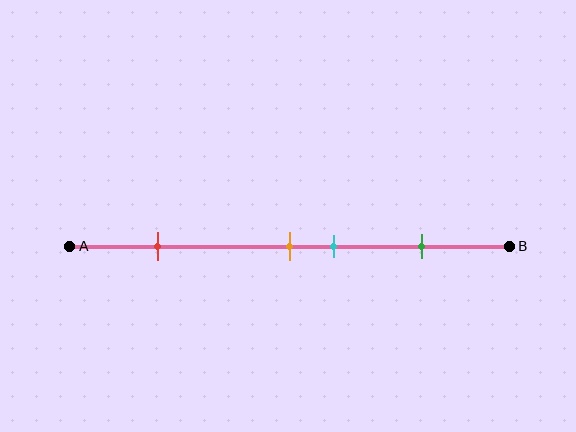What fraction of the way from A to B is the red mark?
The red mark is approximately 20% (0.2) of the way from A to B.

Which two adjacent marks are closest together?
The orange and cyan marks are the closest adjacent pair.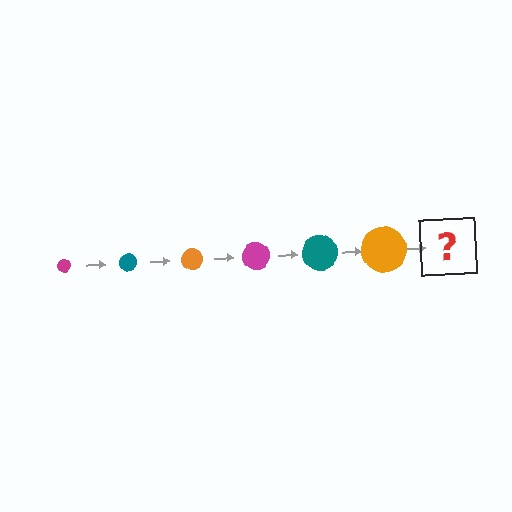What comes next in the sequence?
The next element should be a magenta circle, larger than the previous one.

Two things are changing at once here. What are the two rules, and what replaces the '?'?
The two rules are that the circle grows larger each step and the color cycles through magenta, teal, and orange. The '?' should be a magenta circle, larger than the previous one.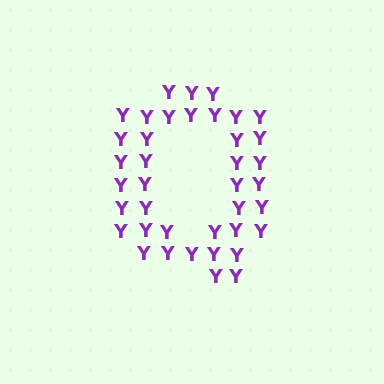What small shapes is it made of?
It is made of small letter Y's.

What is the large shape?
The large shape is the letter Q.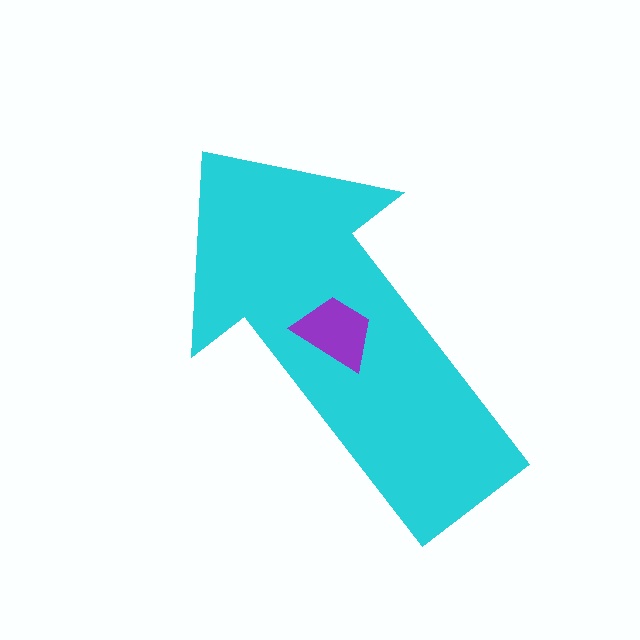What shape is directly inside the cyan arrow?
The purple trapezoid.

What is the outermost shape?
The cyan arrow.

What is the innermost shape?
The purple trapezoid.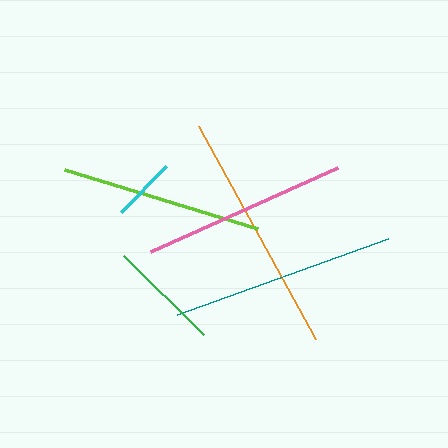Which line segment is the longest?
The orange line is the longest at approximately 243 pixels.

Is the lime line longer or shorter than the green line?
The lime line is longer than the green line.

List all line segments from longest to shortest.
From longest to shortest: orange, teal, pink, lime, green, cyan.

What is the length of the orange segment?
The orange segment is approximately 243 pixels long.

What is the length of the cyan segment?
The cyan segment is approximately 64 pixels long.